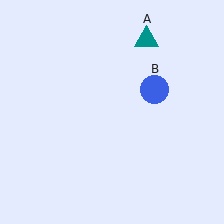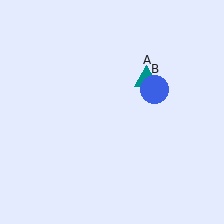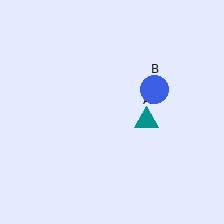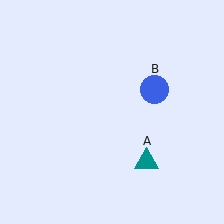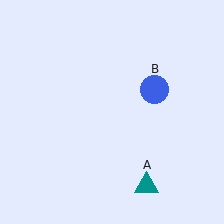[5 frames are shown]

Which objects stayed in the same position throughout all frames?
Blue circle (object B) remained stationary.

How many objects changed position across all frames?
1 object changed position: teal triangle (object A).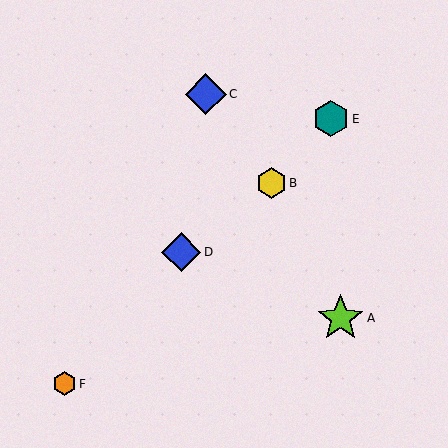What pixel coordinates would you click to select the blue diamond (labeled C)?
Click at (206, 94) to select the blue diamond C.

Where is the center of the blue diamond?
The center of the blue diamond is at (206, 94).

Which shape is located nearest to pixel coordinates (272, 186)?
The yellow hexagon (labeled B) at (271, 183) is nearest to that location.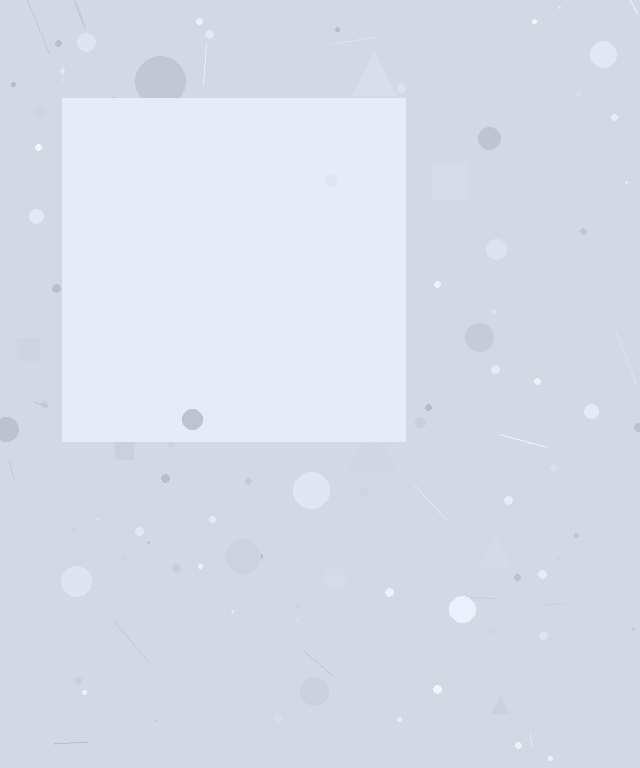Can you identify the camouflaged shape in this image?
The camouflaged shape is a square.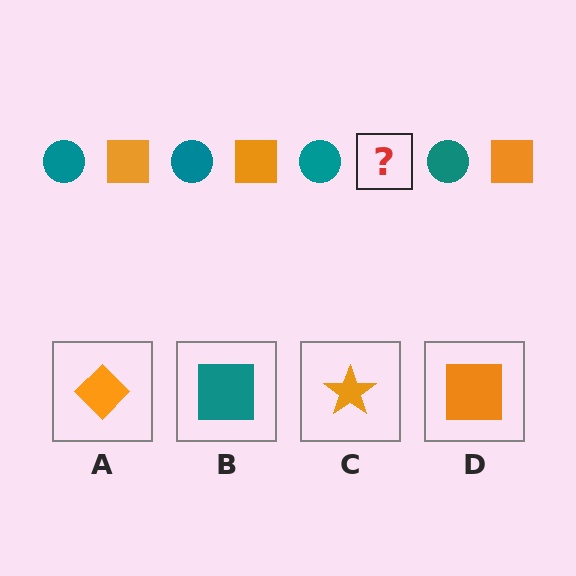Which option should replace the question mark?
Option D.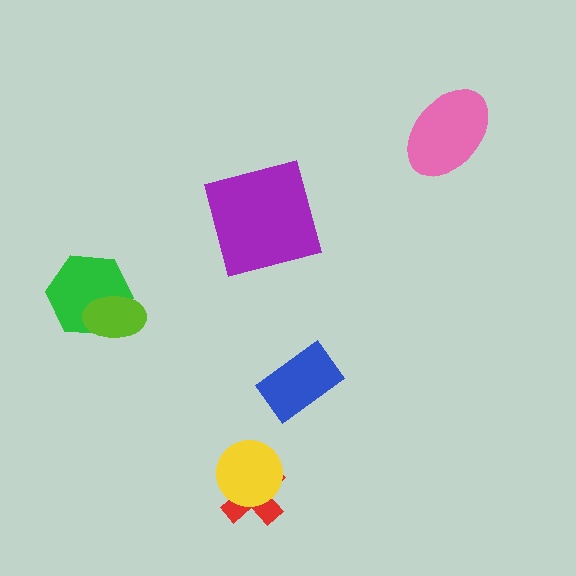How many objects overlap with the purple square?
0 objects overlap with the purple square.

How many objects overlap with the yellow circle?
1 object overlaps with the yellow circle.